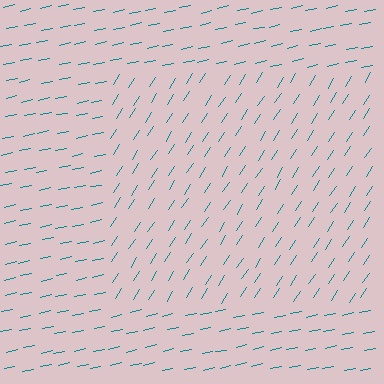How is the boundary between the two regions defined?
The boundary is defined purely by a change in line orientation (approximately 45 degrees difference). All lines are the same color and thickness.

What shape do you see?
I see a rectangle.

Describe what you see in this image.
The image is filled with small teal line segments. A rectangle region in the image has lines oriented differently from the surrounding lines, creating a visible texture boundary.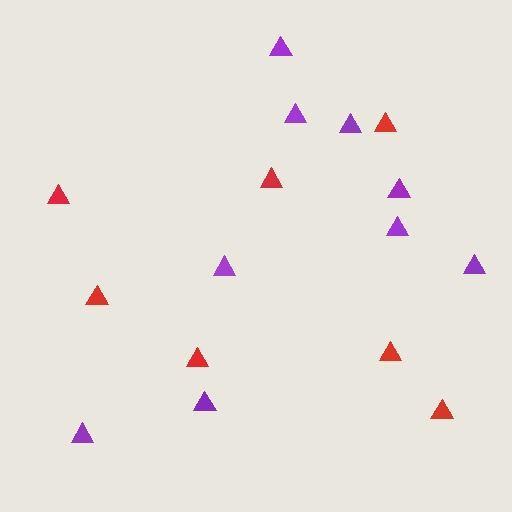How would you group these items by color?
There are 2 groups: one group of red triangles (7) and one group of purple triangles (9).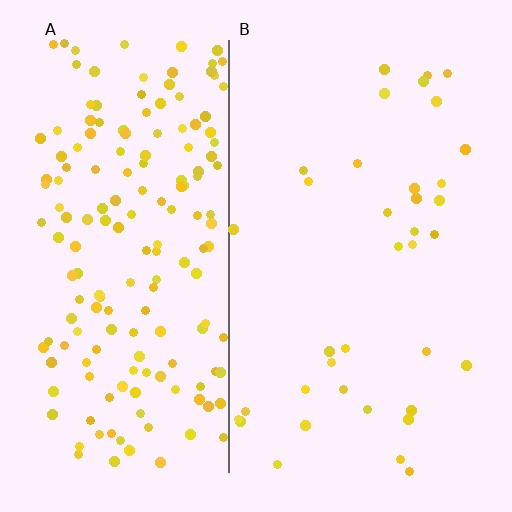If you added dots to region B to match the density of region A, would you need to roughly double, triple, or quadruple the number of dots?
Approximately quadruple.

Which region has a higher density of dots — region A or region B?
A (the left).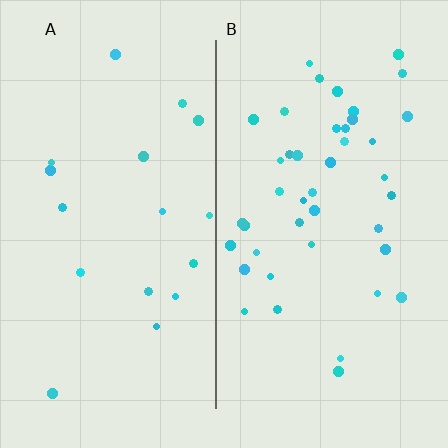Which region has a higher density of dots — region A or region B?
B (the right).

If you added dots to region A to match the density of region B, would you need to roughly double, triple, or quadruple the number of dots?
Approximately double.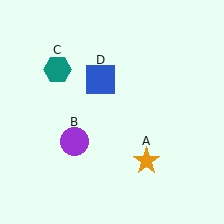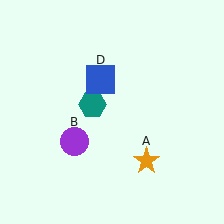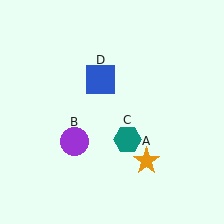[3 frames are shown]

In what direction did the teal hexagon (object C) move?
The teal hexagon (object C) moved down and to the right.